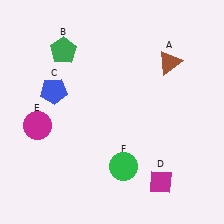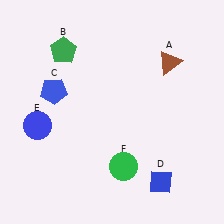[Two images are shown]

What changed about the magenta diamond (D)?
In Image 1, D is magenta. In Image 2, it changed to blue.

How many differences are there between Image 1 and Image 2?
There are 2 differences between the two images.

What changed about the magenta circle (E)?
In Image 1, E is magenta. In Image 2, it changed to blue.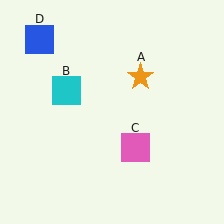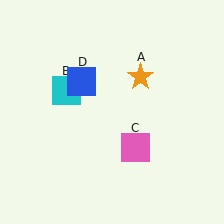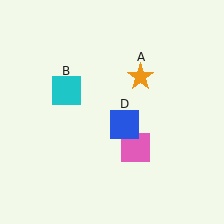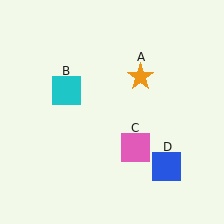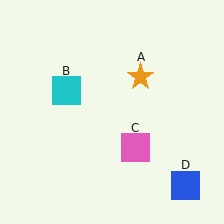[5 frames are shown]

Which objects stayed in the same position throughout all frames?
Orange star (object A) and cyan square (object B) and pink square (object C) remained stationary.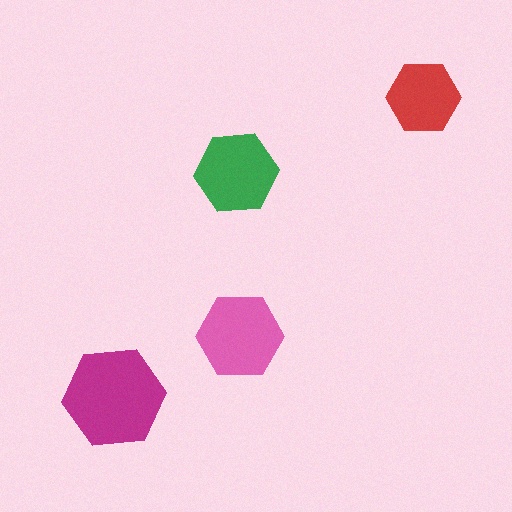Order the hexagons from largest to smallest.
the magenta one, the pink one, the green one, the red one.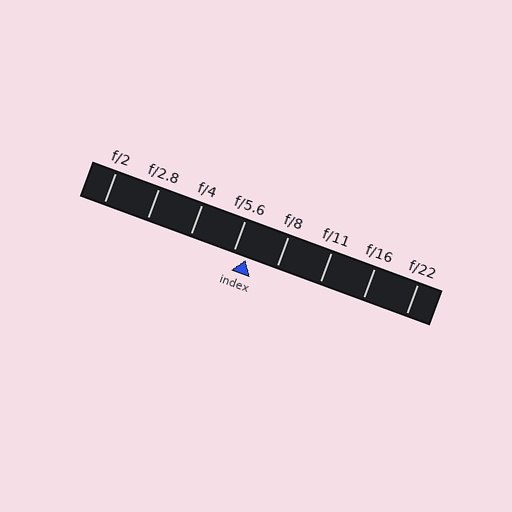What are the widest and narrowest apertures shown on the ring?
The widest aperture shown is f/2 and the narrowest is f/22.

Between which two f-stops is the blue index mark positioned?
The index mark is between f/5.6 and f/8.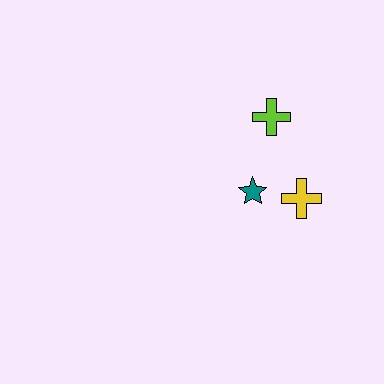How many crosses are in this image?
There are 2 crosses.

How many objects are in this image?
There are 3 objects.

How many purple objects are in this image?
There are no purple objects.